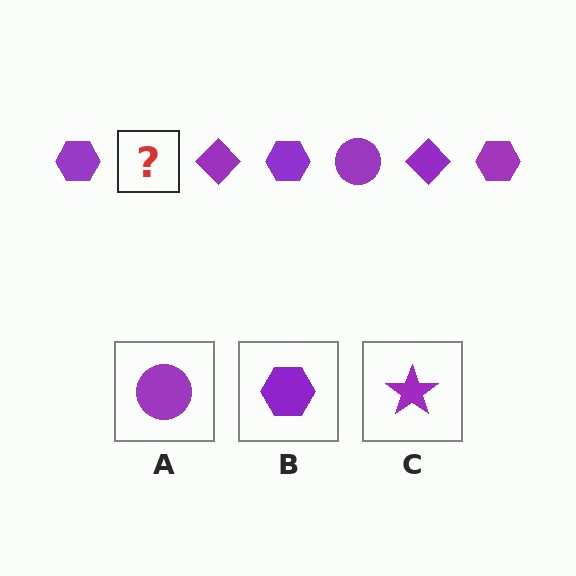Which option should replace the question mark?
Option A.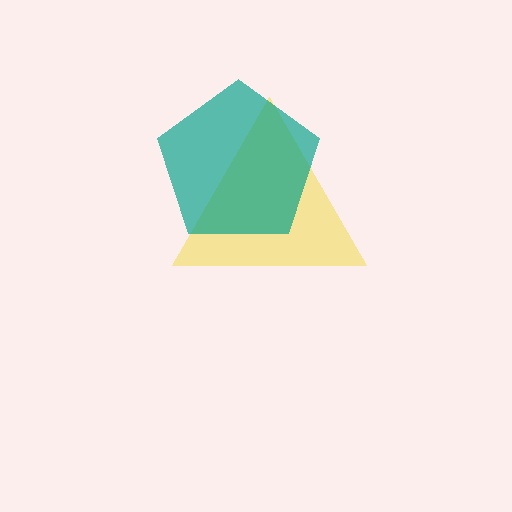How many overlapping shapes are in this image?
There are 2 overlapping shapes in the image.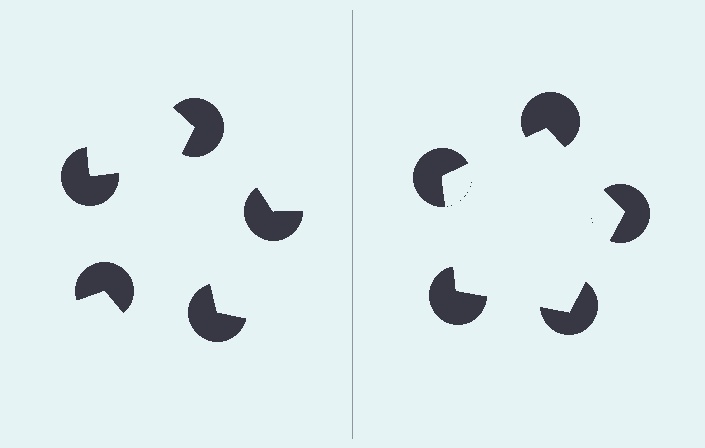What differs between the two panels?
The pac-man discs are positioned identically on both sides; only the wedge orientations differ. On the right they align to a pentagon; on the left they are misaligned.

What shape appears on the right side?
An illusory pentagon.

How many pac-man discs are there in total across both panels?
10 — 5 on each side.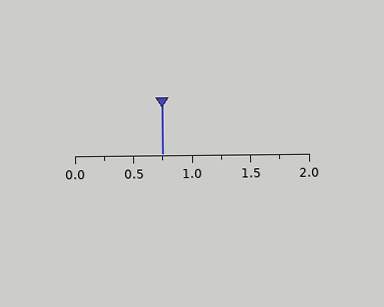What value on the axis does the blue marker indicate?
The marker indicates approximately 0.75.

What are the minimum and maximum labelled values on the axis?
The axis runs from 0.0 to 2.0.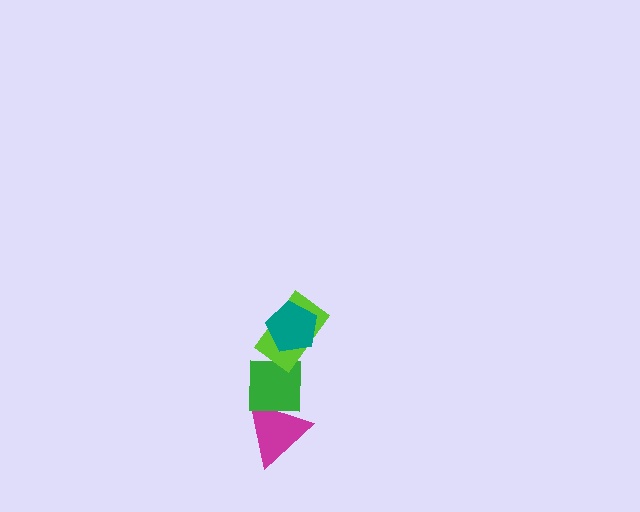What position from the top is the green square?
The green square is 3rd from the top.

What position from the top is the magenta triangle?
The magenta triangle is 4th from the top.